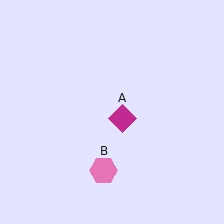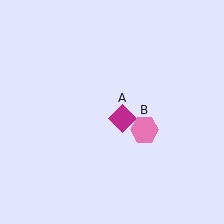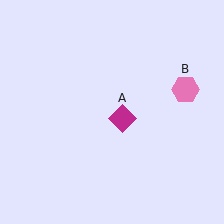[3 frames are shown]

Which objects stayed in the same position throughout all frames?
Magenta diamond (object A) remained stationary.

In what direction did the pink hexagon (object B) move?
The pink hexagon (object B) moved up and to the right.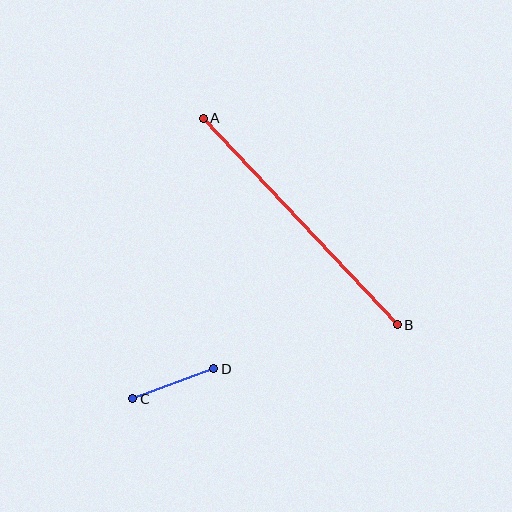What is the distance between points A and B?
The distance is approximately 283 pixels.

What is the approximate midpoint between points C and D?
The midpoint is at approximately (173, 384) pixels.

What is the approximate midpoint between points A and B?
The midpoint is at approximately (300, 222) pixels.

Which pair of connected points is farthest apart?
Points A and B are farthest apart.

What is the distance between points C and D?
The distance is approximately 87 pixels.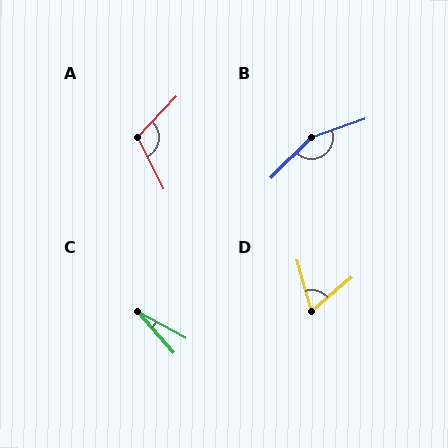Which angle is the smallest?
C, at approximately 19 degrees.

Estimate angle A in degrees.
Approximately 110 degrees.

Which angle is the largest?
B, at approximately 154 degrees.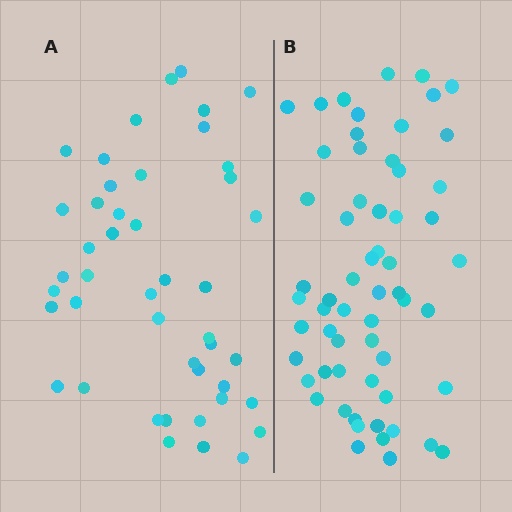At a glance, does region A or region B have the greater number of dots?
Region B (the right region) has more dots.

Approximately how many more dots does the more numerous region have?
Region B has approximately 15 more dots than region A.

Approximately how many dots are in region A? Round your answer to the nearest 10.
About 40 dots. (The exact count is 45, which rounds to 40.)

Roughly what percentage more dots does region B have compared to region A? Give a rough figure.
About 35% more.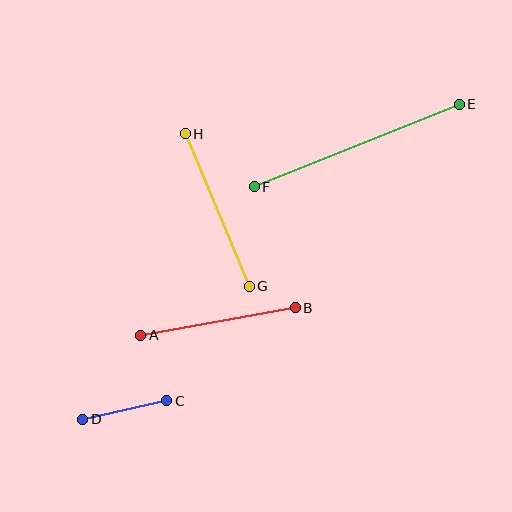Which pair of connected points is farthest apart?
Points E and F are farthest apart.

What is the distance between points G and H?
The distance is approximately 165 pixels.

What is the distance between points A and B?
The distance is approximately 157 pixels.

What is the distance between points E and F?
The distance is approximately 221 pixels.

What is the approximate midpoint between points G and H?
The midpoint is at approximately (217, 210) pixels.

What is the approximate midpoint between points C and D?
The midpoint is at approximately (125, 410) pixels.